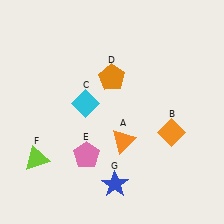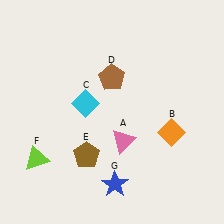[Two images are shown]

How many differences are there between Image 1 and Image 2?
There are 3 differences between the two images.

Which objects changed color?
A changed from orange to pink. D changed from orange to brown. E changed from pink to brown.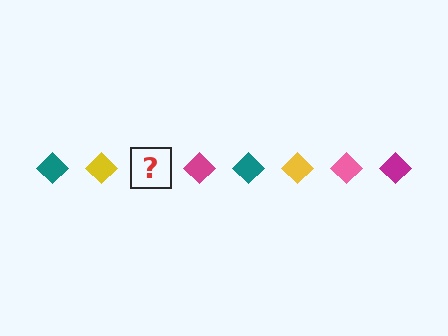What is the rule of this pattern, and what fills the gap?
The rule is that the pattern cycles through teal, yellow, pink, magenta diamonds. The gap should be filled with a pink diamond.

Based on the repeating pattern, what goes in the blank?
The blank should be a pink diamond.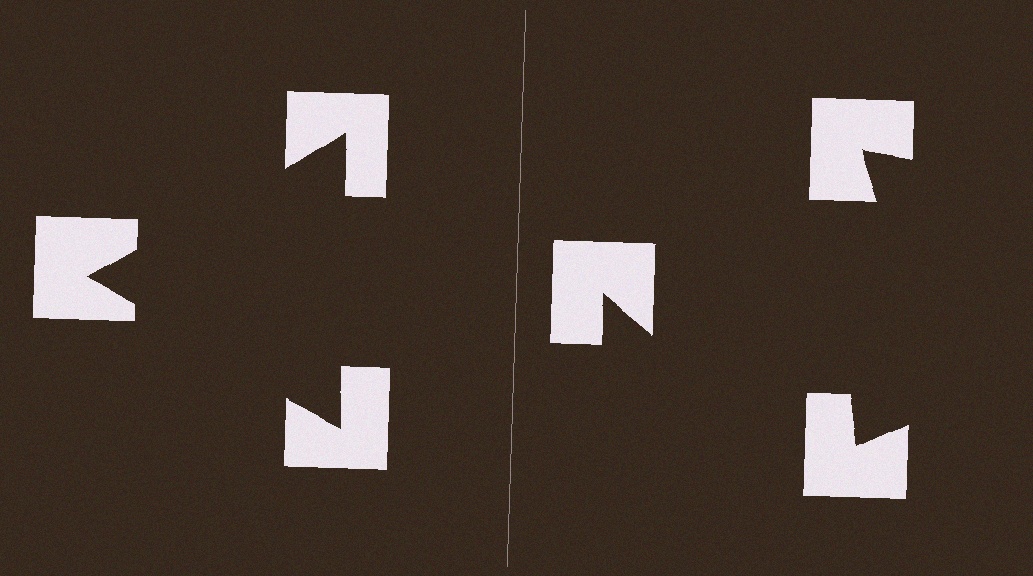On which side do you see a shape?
An illusory triangle appears on the left side. On the right side the wedge cuts are rotated, so no coherent shape forms.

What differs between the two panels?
The notched squares are positioned identically on both sides; only the wedge orientations differ. On the left they align to a triangle; on the right they are misaligned.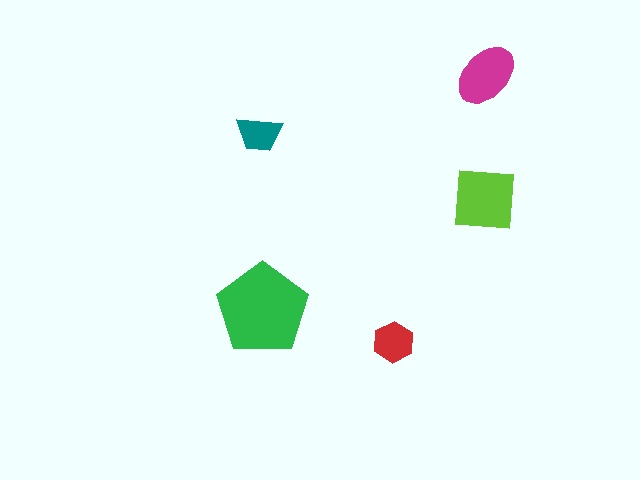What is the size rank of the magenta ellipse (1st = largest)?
3rd.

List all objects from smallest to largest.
The teal trapezoid, the red hexagon, the magenta ellipse, the lime square, the green pentagon.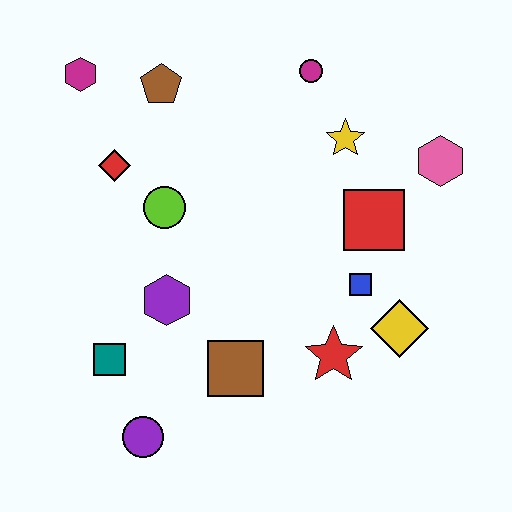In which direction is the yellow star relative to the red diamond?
The yellow star is to the right of the red diamond.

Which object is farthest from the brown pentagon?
The purple circle is farthest from the brown pentagon.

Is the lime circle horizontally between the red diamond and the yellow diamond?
Yes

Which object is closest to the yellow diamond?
The blue square is closest to the yellow diamond.